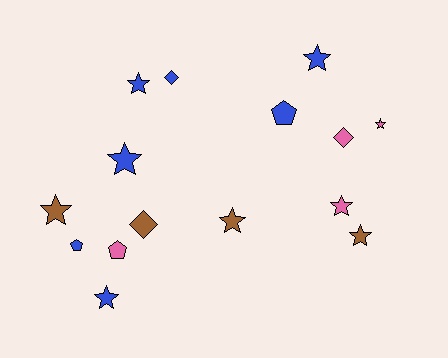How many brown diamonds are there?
There is 1 brown diamond.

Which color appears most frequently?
Blue, with 7 objects.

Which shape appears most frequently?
Star, with 9 objects.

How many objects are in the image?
There are 15 objects.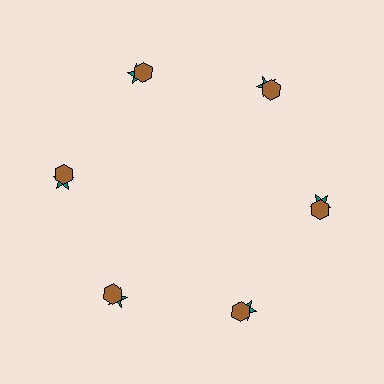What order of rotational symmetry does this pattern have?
This pattern has 6-fold rotational symmetry.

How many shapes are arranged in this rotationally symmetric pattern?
There are 12 shapes, arranged in 6 groups of 2.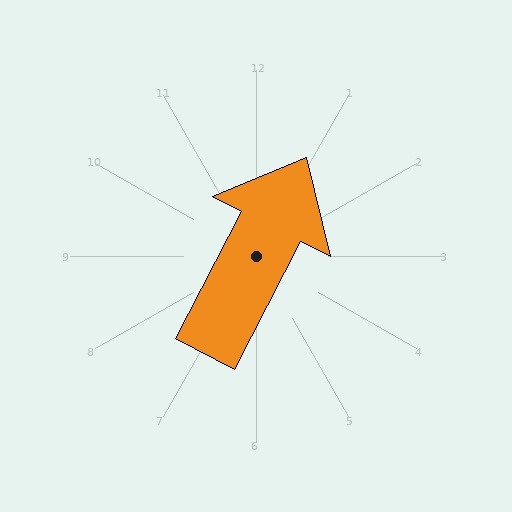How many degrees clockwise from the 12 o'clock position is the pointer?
Approximately 27 degrees.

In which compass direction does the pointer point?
Northeast.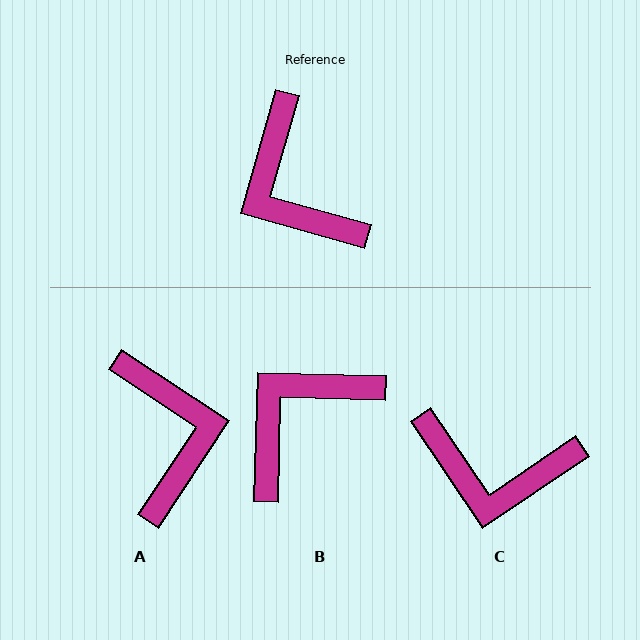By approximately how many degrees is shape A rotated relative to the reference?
Approximately 162 degrees counter-clockwise.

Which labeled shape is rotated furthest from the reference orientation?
A, about 162 degrees away.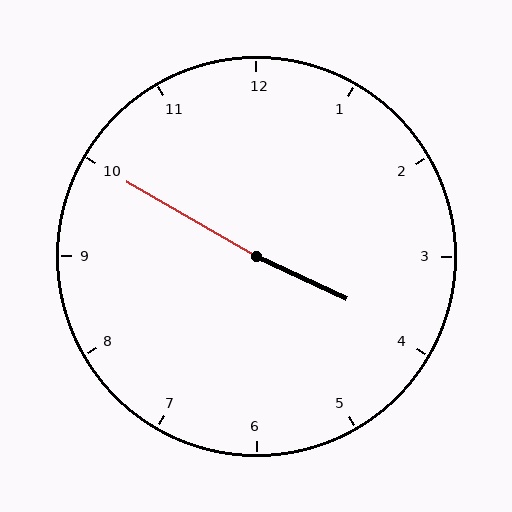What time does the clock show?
3:50.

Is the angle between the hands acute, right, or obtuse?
It is obtuse.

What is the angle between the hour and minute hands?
Approximately 175 degrees.